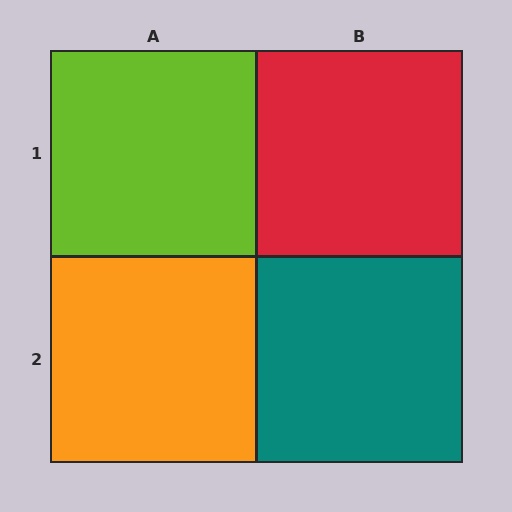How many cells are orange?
1 cell is orange.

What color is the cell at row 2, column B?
Teal.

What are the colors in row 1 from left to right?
Lime, red.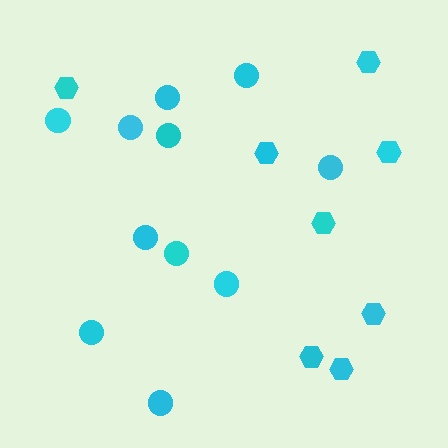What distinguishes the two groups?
There are 2 groups: one group of hexagons (8) and one group of circles (11).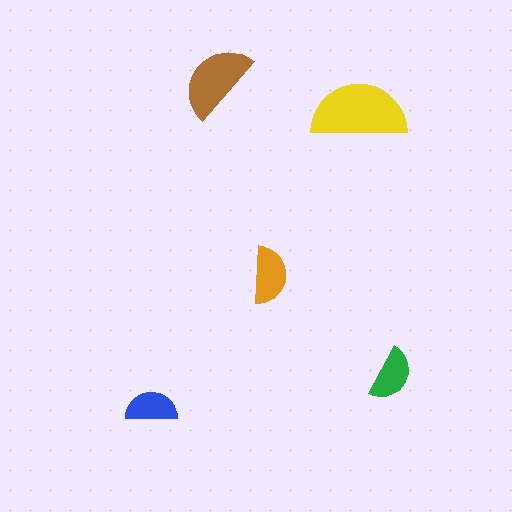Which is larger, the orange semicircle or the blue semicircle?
The orange one.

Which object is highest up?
The brown semicircle is topmost.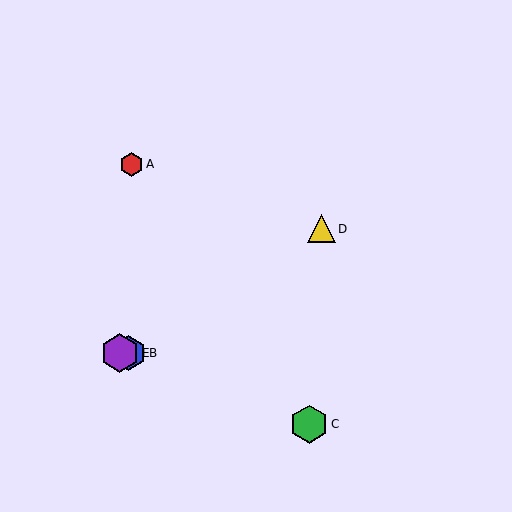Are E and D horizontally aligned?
No, E is at y≈353 and D is at y≈229.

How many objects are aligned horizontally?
2 objects (B, E) are aligned horizontally.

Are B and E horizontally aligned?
Yes, both are at y≈353.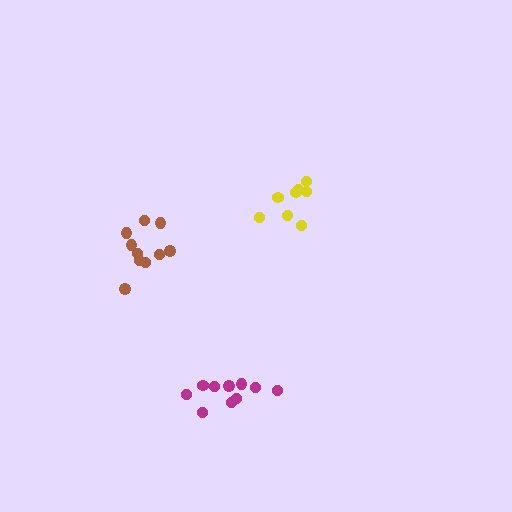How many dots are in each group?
Group 1: 10 dots, Group 2: 10 dots, Group 3: 8 dots (28 total).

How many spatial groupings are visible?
There are 3 spatial groupings.